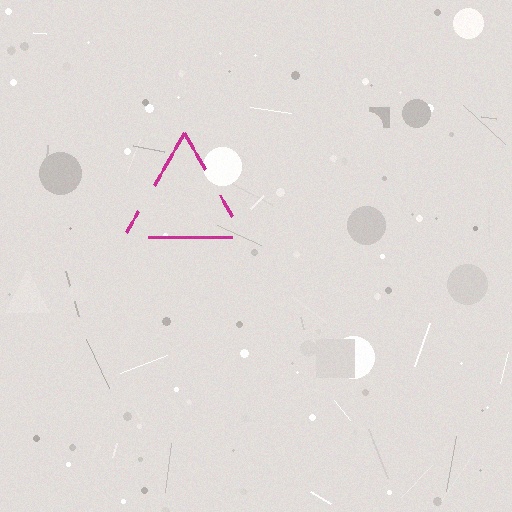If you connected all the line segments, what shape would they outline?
They would outline a triangle.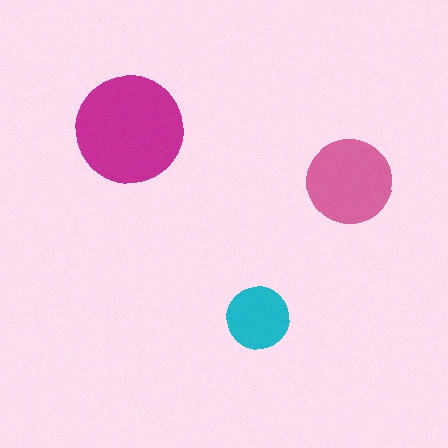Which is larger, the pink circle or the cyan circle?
The pink one.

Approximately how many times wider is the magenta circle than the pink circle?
About 1.5 times wider.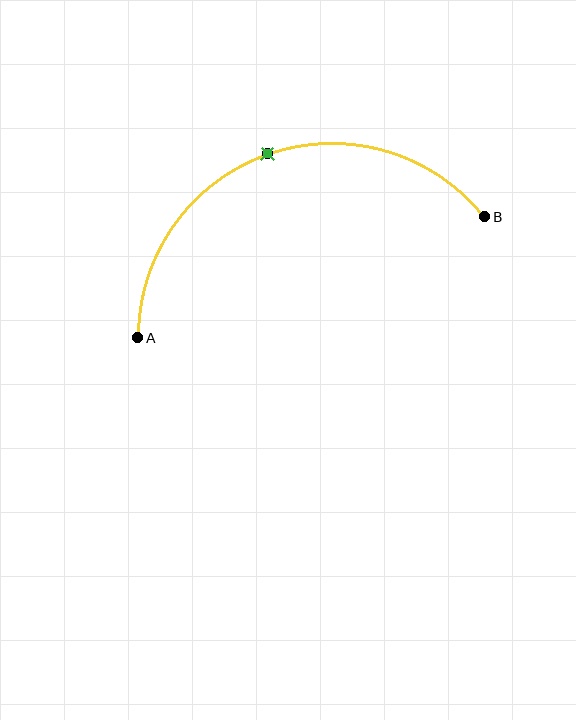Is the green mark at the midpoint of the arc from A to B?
Yes. The green mark lies on the arc at equal arc-length from both A and B — it is the arc midpoint.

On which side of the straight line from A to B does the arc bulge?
The arc bulges above the straight line connecting A and B.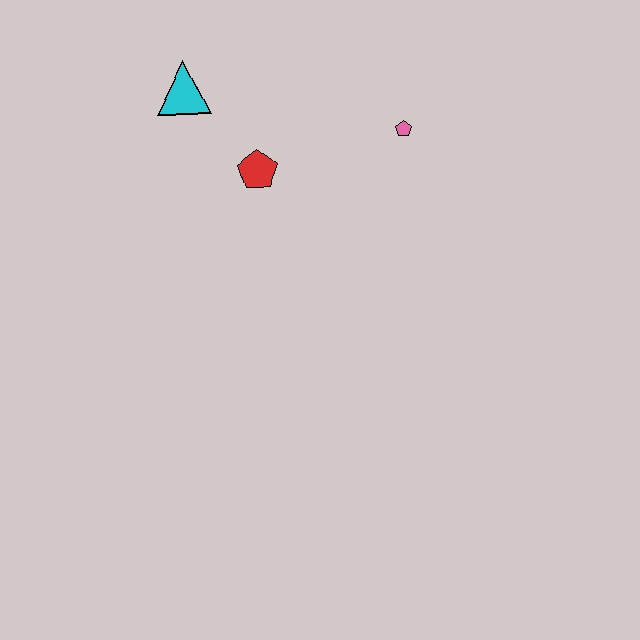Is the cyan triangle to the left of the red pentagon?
Yes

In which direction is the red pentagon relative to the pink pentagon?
The red pentagon is to the left of the pink pentagon.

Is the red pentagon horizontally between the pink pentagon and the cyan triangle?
Yes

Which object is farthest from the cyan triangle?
The pink pentagon is farthest from the cyan triangle.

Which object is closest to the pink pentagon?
The red pentagon is closest to the pink pentagon.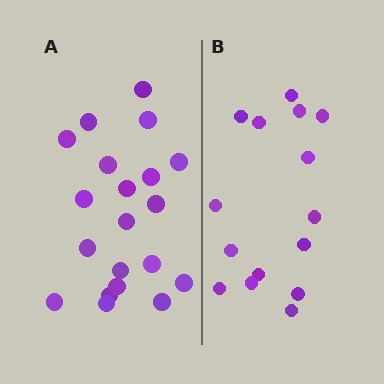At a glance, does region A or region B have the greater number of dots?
Region A (the left region) has more dots.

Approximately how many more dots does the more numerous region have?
Region A has about 5 more dots than region B.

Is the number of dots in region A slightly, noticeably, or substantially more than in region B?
Region A has noticeably more, but not dramatically so. The ratio is roughly 1.3 to 1.